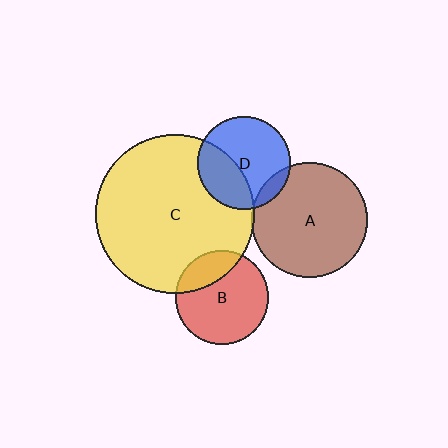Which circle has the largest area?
Circle C (yellow).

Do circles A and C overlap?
Yes.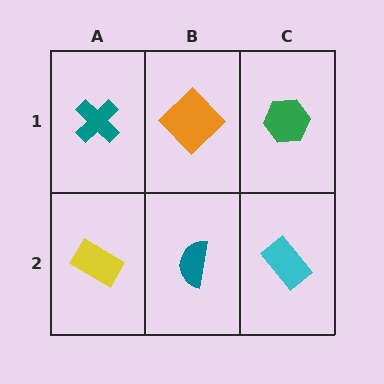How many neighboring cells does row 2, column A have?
2.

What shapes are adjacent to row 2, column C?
A green hexagon (row 1, column C), a teal semicircle (row 2, column B).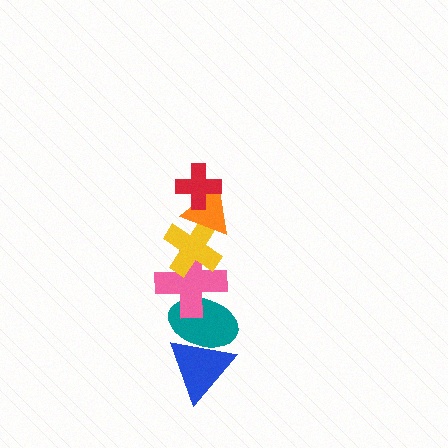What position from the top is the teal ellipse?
The teal ellipse is 5th from the top.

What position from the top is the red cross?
The red cross is 1st from the top.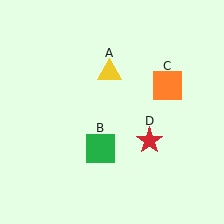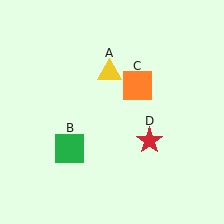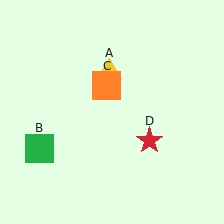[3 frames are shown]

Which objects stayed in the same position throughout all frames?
Yellow triangle (object A) and red star (object D) remained stationary.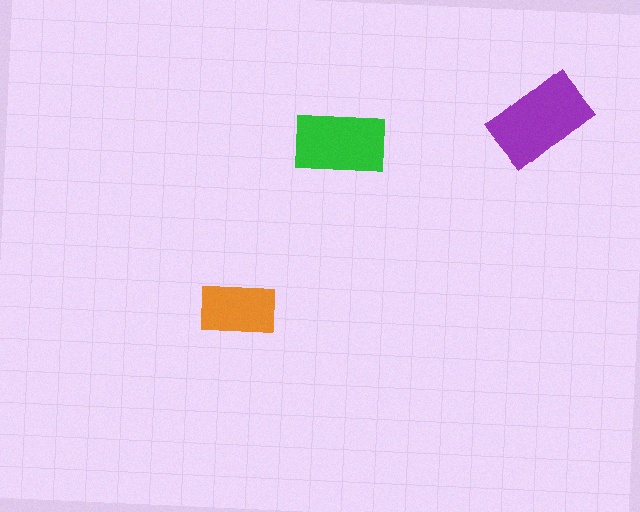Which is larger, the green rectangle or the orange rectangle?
The green one.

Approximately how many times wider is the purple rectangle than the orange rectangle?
About 1.5 times wider.